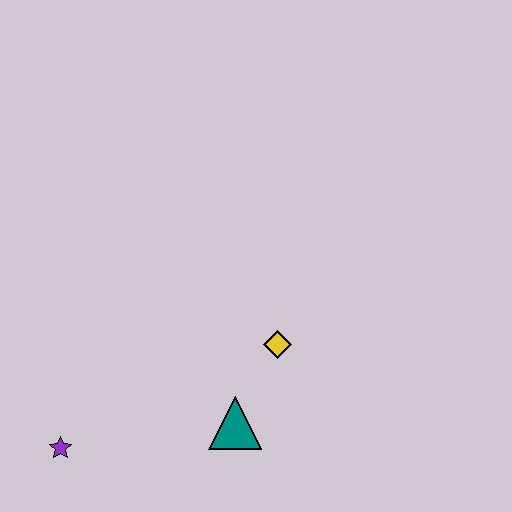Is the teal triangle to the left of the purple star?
No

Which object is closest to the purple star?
The teal triangle is closest to the purple star.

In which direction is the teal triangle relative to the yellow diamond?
The teal triangle is below the yellow diamond.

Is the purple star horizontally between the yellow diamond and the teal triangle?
No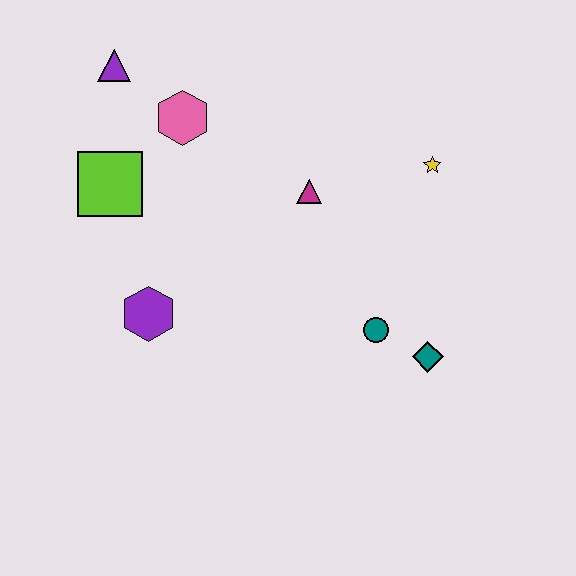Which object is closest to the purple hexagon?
The lime square is closest to the purple hexagon.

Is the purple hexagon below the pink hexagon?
Yes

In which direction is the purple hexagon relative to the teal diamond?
The purple hexagon is to the left of the teal diamond.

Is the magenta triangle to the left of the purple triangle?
No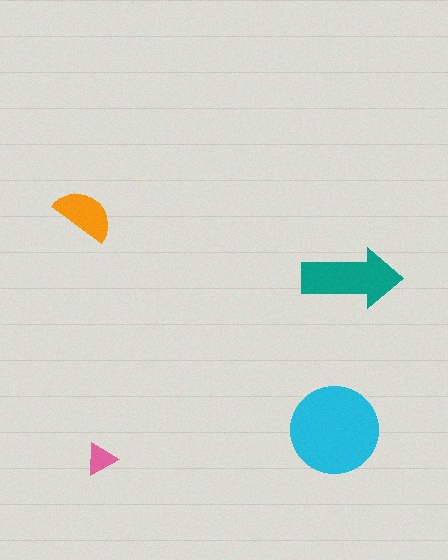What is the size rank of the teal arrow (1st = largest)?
2nd.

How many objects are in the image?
There are 4 objects in the image.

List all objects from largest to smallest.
The cyan circle, the teal arrow, the orange semicircle, the pink triangle.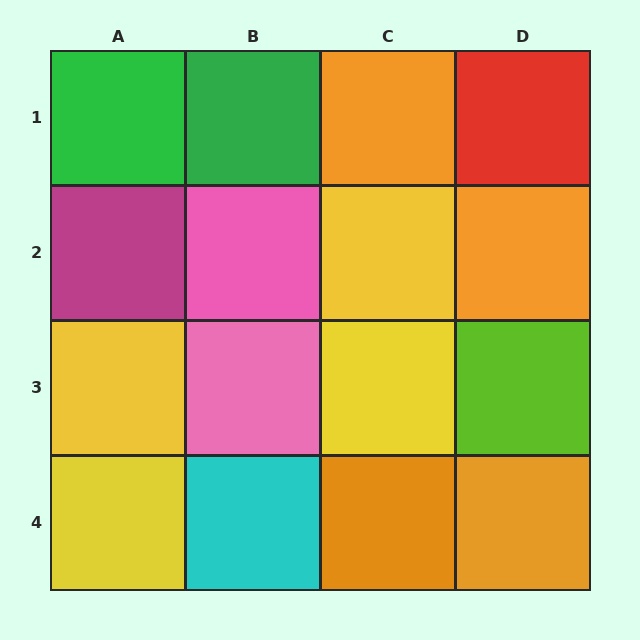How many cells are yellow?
4 cells are yellow.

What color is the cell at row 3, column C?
Yellow.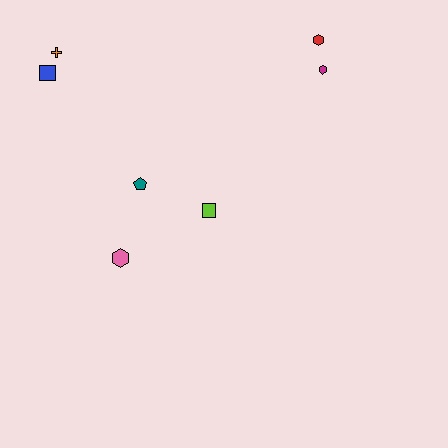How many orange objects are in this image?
There is 1 orange object.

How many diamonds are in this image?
There are no diamonds.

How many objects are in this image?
There are 7 objects.